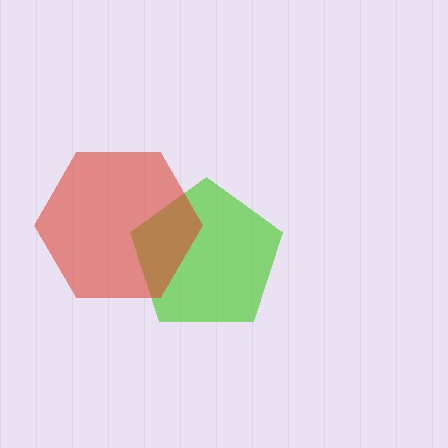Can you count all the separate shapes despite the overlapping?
Yes, there are 2 separate shapes.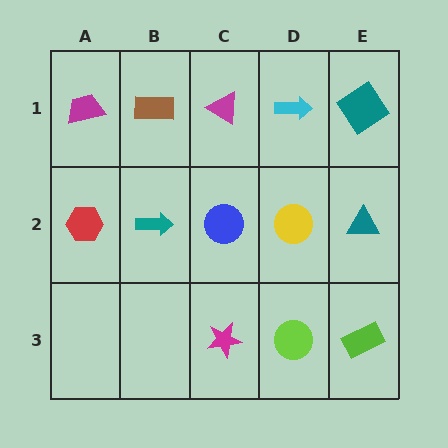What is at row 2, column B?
A teal arrow.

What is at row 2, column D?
A yellow circle.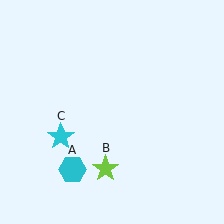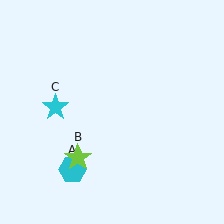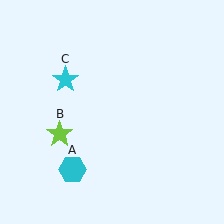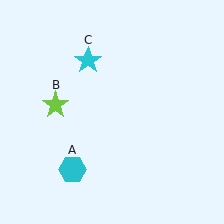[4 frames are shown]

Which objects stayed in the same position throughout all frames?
Cyan hexagon (object A) remained stationary.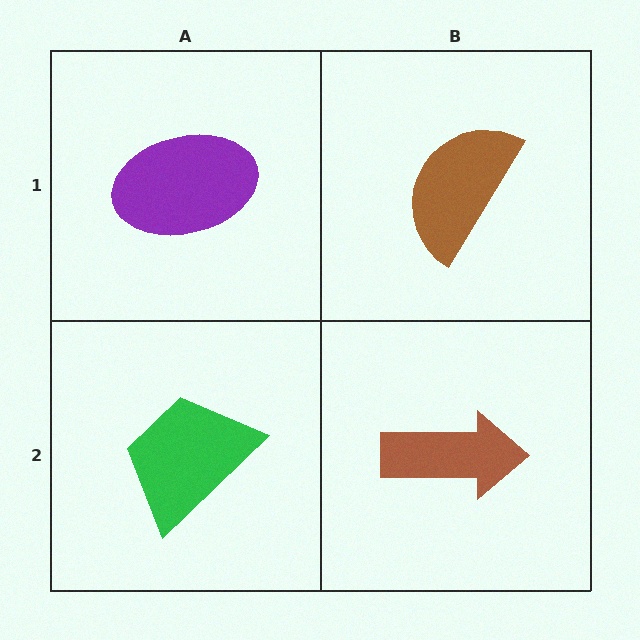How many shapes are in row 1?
2 shapes.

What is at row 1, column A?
A purple ellipse.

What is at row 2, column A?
A green trapezoid.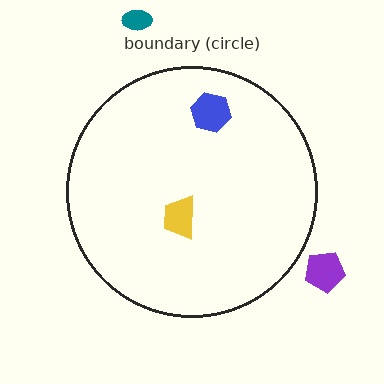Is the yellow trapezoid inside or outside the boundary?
Inside.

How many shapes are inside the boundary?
2 inside, 2 outside.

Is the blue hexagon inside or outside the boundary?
Inside.